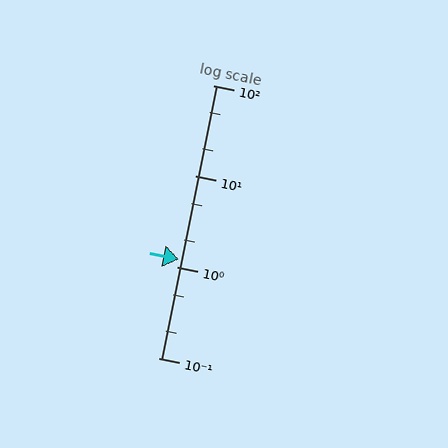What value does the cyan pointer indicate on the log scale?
The pointer indicates approximately 1.2.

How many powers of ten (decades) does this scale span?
The scale spans 3 decades, from 0.1 to 100.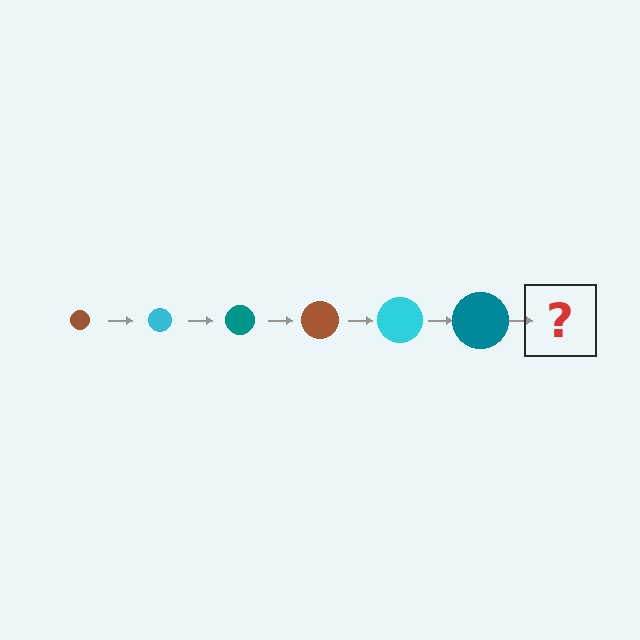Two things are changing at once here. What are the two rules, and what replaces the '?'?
The two rules are that the circle grows larger each step and the color cycles through brown, cyan, and teal. The '?' should be a brown circle, larger than the previous one.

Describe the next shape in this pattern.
It should be a brown circle, larger than the previous one.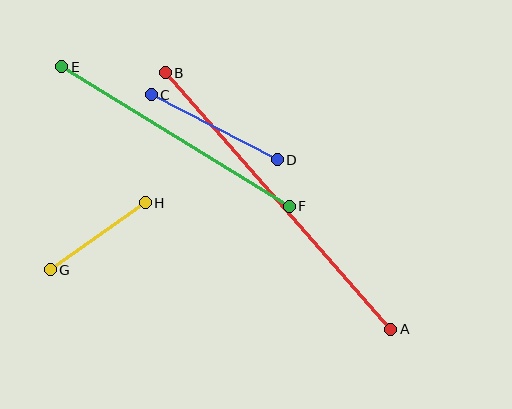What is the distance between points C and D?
The distance is approximately 142 pixels.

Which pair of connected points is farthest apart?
Points A and B are farthest apart.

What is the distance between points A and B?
The distance is approximately 342 pixels.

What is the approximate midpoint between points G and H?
The midpoint is at approximately (98, 236) pixels.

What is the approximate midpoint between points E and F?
The midpoint is at approximately (176, 136) pixels.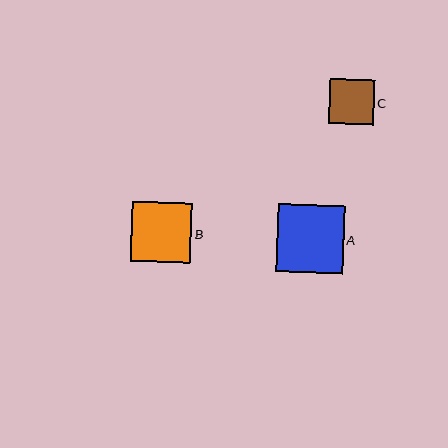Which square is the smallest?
Square C is the smallest with a size of approximately 44 pixels.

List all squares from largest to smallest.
From largest to smallest: A, B, C.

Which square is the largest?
Square A is the largest with a size of approximately 67 pixels.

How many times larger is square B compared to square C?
Square B is approximately 1.3 times the size of square C.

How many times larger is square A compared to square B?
Square A is approximately 1.1 times the size of square B.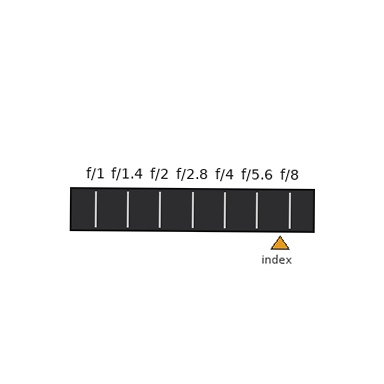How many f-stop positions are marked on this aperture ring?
There are 7 f-stop positions marked.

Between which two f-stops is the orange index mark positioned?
The index mark is between f/5.6 and f/8.